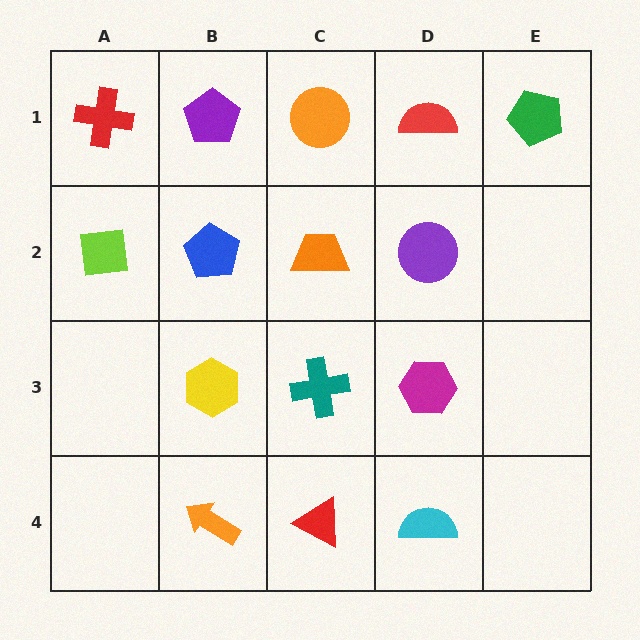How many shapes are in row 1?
5 shapes.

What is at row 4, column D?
A cyan semicircle.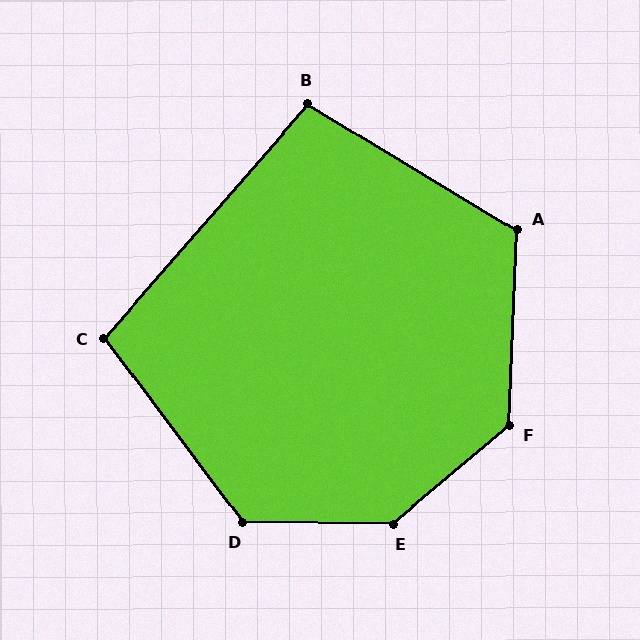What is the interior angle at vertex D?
Approximately 127 degrees (obtuse).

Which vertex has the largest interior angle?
E, at approximately 139 degrees.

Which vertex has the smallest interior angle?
B, at approximately 100 degrees.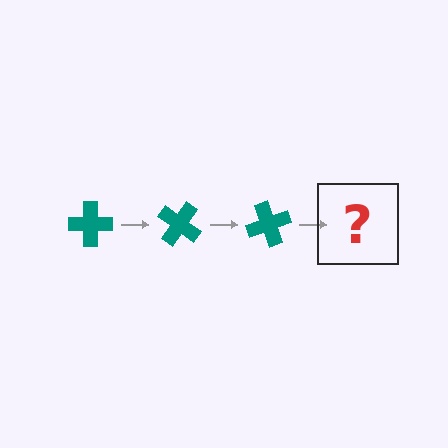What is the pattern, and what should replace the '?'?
The pattern is that the cross rotates 35 degrees each step. The '?' should be a teal cross rotated 105 degrees.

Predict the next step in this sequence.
The next step is a teal cross rotated 105 degrees.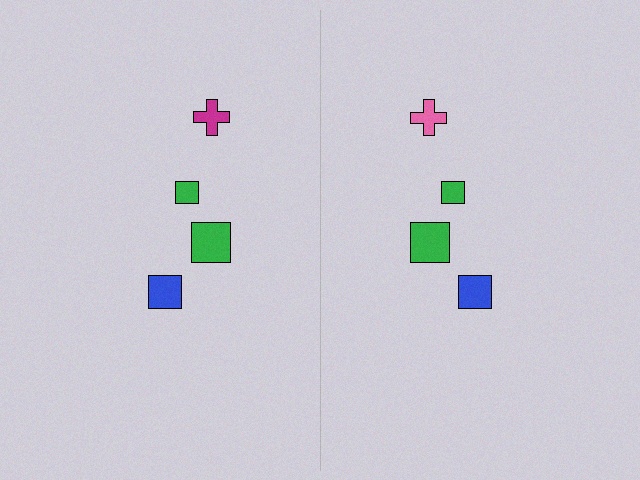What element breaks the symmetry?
The pink cross on the right side breaks the symmetry — its mirror counterpart is magenta.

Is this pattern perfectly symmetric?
No, the pattern is not perfectly symmetric. The pink cross on the right side breaks the symmetry — its mirror counterpart is magenta.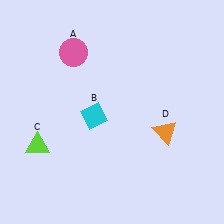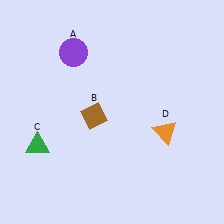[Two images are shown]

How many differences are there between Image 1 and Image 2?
There are 3 differences between the two images.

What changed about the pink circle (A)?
In Image 1, A is pink. In Image 2, it changed to purple.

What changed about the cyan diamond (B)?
In Image 1, B is cyan. In Image 2, it changed to brown.